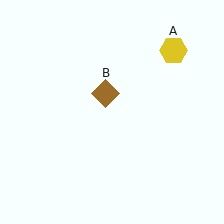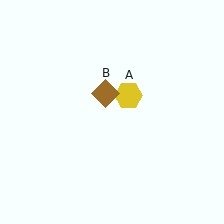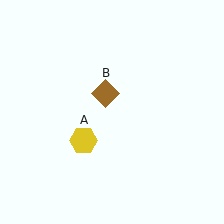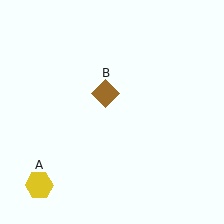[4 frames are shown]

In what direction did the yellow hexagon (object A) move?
The yellow hexagon (object A) moved down and to the left.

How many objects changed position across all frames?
1 object changed position: yellow hexagon (object A).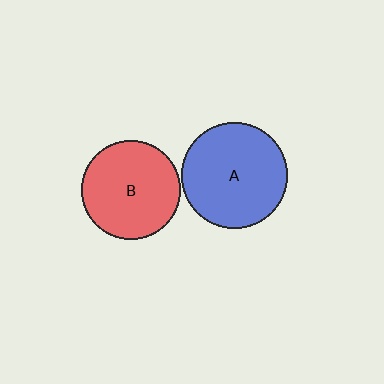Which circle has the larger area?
Circle A (blue).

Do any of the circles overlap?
No, none of the circles overlap.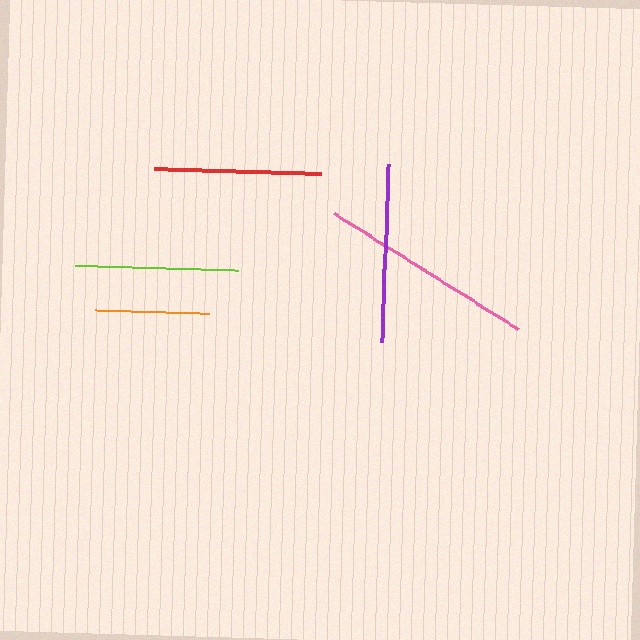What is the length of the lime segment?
The lime segment is approximately 163 pixels long.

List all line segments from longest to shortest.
From longest to shortest: pink, purple, red, lime, orange.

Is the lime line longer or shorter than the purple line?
The purple line is longer than the lime line.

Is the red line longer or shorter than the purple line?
The purple line is longer than the red line.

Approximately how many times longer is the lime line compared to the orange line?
The lime line is approximately 1.4 times the length of the orange line.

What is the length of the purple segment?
The purple segment is approximately 178 pixels long.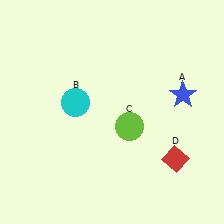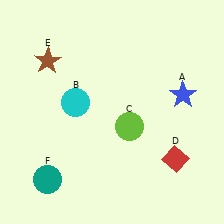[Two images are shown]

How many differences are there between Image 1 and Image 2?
There are 2 differences between the two images.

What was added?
A brown star (E), a teal circle (F) were added in Image 2.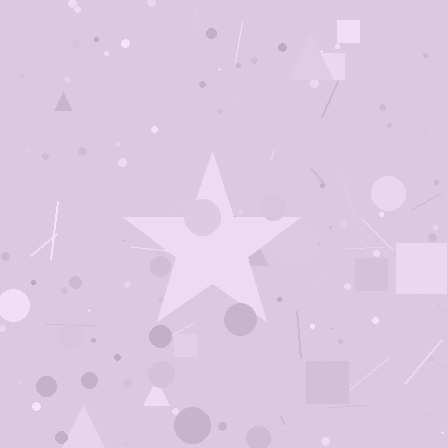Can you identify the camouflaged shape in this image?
The camouflaged shape is a star.